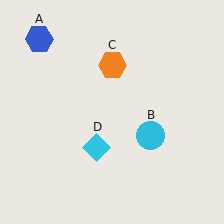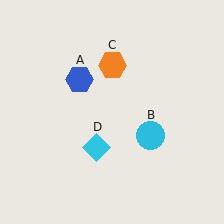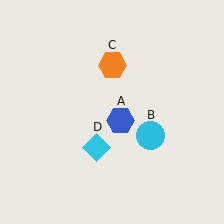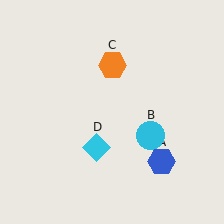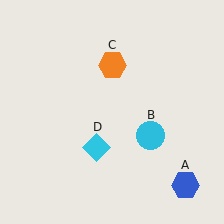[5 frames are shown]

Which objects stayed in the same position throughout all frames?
Cyan circle (object B) and orange hexagon (object C) and cyan diamond (object D) remained stationary.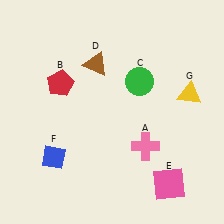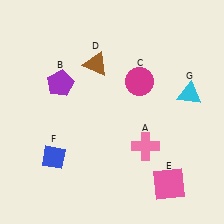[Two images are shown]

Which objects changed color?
B changed from red to purple. C changed from green to magenta. G changed from yellow to cyan.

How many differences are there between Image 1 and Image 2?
There are 3 differences between the two images.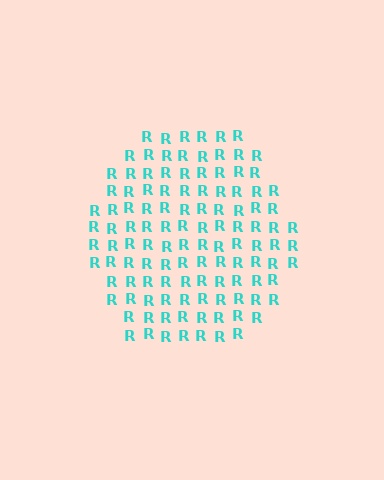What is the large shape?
The large shape is a hexagon.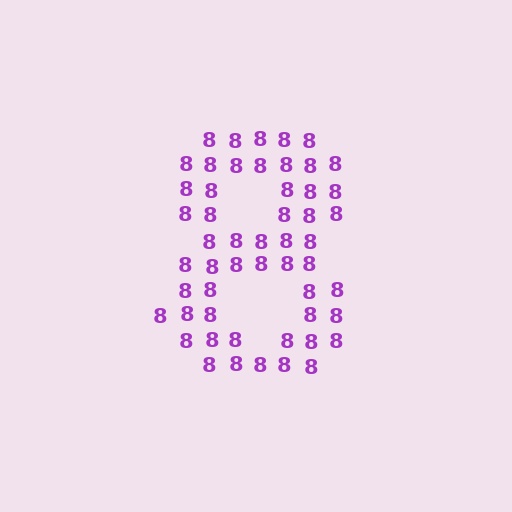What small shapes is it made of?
It is made of small digit 8's.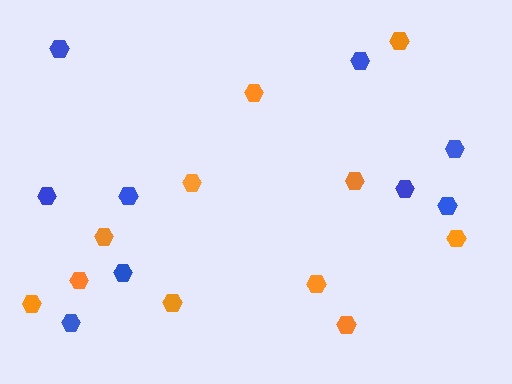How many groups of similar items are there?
There are 2 groups: one group of orange hexagons (11) and one group of blue hexagons (9).